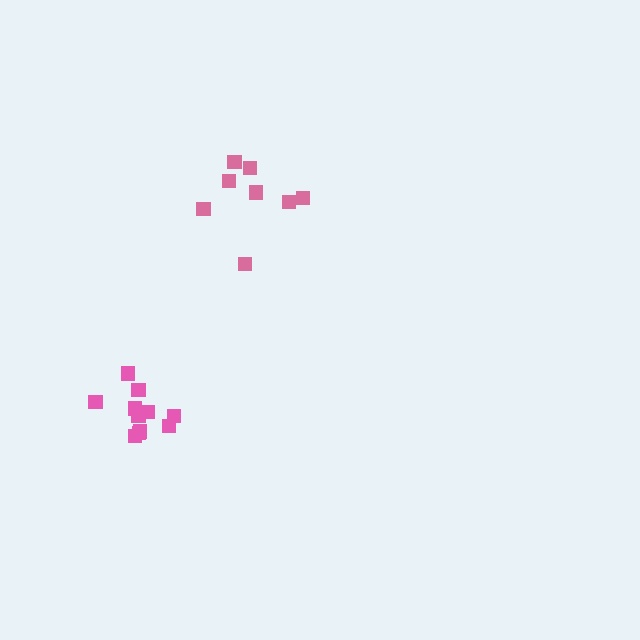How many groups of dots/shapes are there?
There are 2 groups.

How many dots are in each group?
Group 1: 11 dots, Group 2: 8 dots (19 total).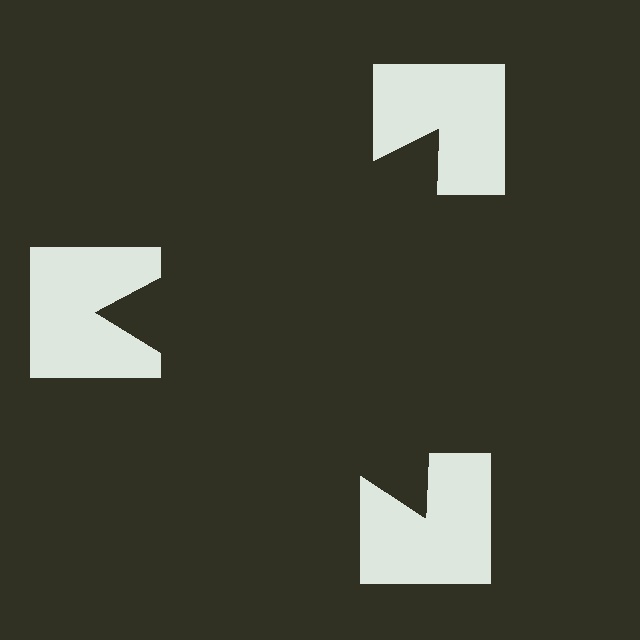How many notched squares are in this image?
There are 3 — one at each vertex of the illusory triangle.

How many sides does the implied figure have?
3 sides.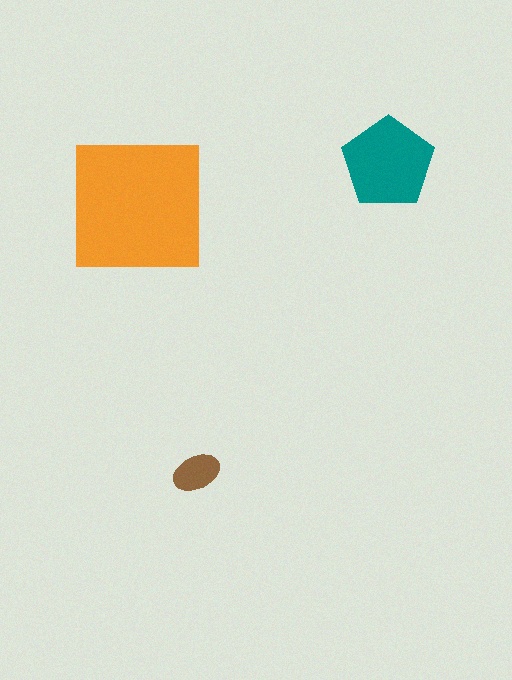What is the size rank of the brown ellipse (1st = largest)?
3rd.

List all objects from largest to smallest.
The orange square, the teal pentagon, the brown ellipse.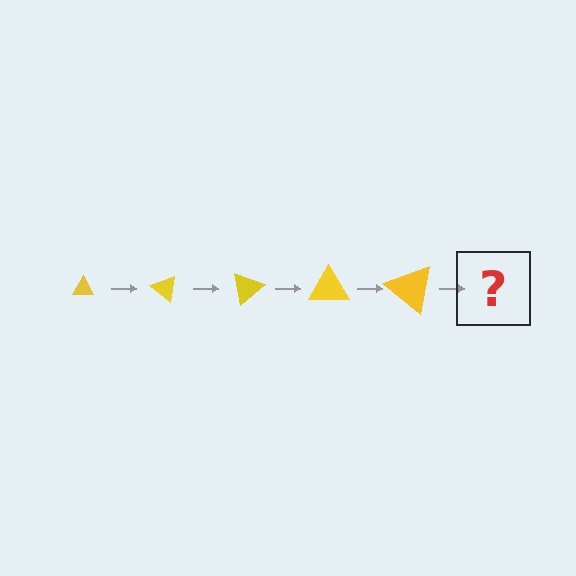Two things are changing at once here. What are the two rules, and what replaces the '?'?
The two rules are that the triangle grows larger each step and it rotates 40 degrees each step. The '?' should be a triangle, larger than the previous one and rotated 200 degrees from the start.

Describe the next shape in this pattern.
It should be a triangle, larger than the previous one and rotated 200 degrees from the start.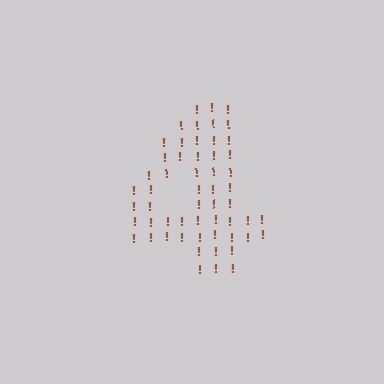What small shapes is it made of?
It is made of small exclamation marks.